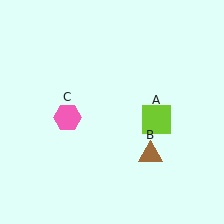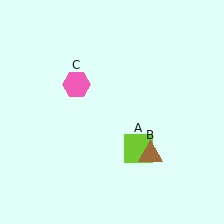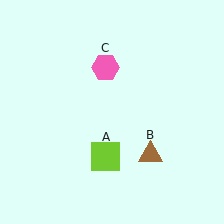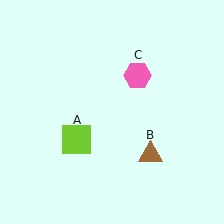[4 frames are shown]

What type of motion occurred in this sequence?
The lime square (object A), pink hexagon (object C) rotated clockwise around the center of the scene.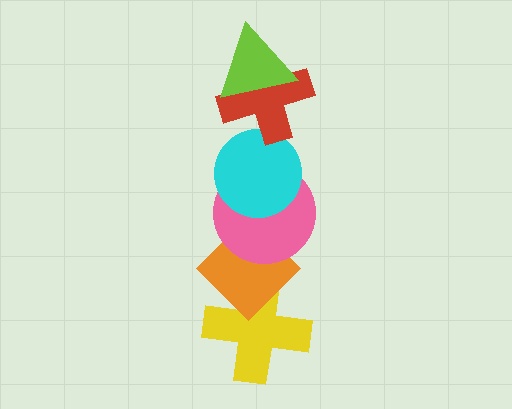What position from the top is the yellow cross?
The yellow cross is 6th from the top.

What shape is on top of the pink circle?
The cyan circle is on top of the pink circle.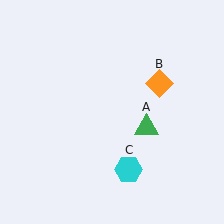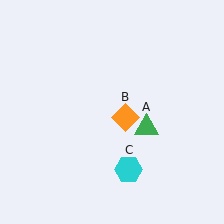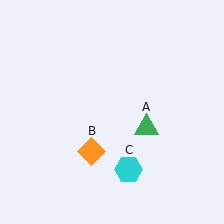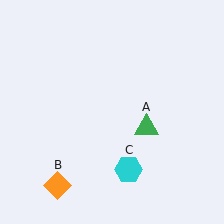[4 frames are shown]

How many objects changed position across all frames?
1 object changed position: orange diamond (object B).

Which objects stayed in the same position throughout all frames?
Green triangle (object A) and cyan hexagon (object C) remained stationary.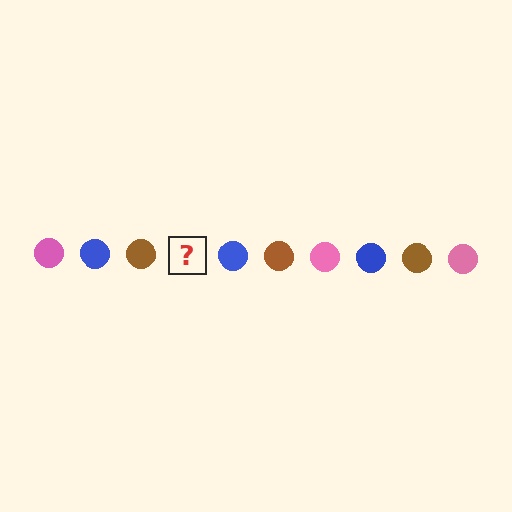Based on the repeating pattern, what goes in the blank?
The blank should be a pink circle.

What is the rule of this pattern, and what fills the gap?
The rule is that the pattern cycles through pink, blue, brown circles. The gap should be filled with a pink circle.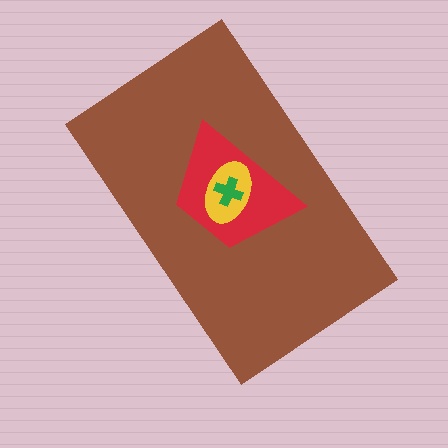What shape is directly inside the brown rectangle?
The red trapezoid.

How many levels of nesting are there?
4.